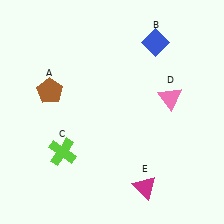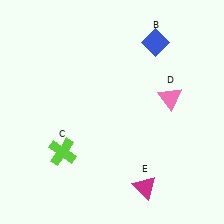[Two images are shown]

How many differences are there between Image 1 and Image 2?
There is 1 difference between the two images.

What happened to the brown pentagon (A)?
The brown pentagon (A) was removed in Image 2. It was in the top-left area of Image 1.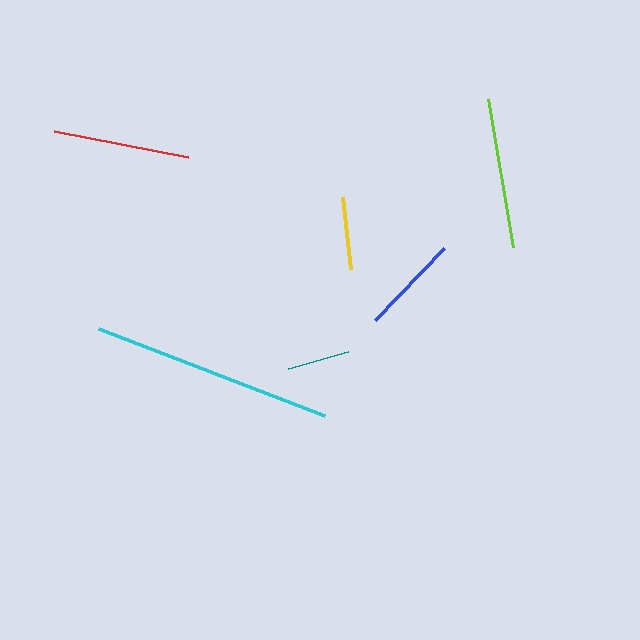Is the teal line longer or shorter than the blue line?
The blue line is longer than the teal line.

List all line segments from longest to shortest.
From longest to shortest: cyan, lime, red, blue, yellow, teal.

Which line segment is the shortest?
The teal line is the shortest at approximately 63 pixels.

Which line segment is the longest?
The cyan line is the longest at approximately 242 pixels.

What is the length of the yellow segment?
The yellow segment is approximately 72 pixels long.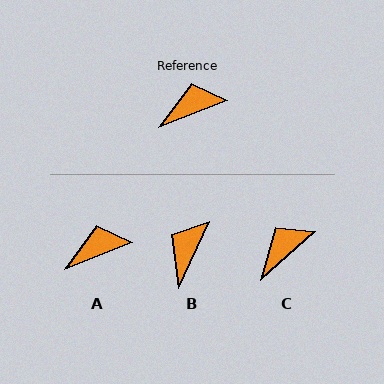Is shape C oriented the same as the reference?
No, it is off by about 20 degrees.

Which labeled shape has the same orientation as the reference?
A.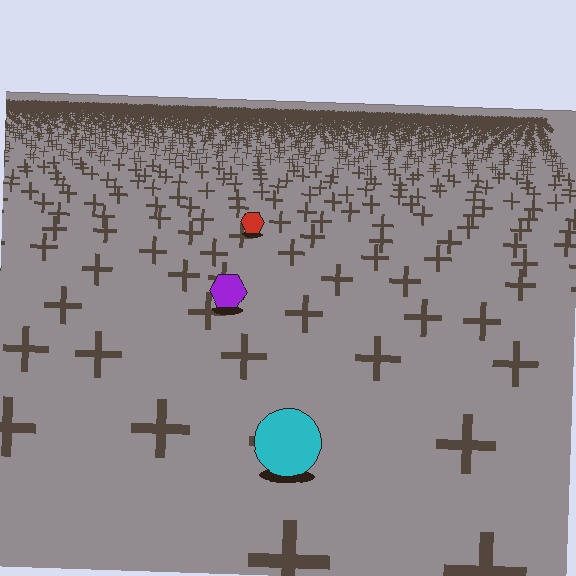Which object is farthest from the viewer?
The red hexagon is farthest from the viewer. It appears smaller and the ground texture around it is denser.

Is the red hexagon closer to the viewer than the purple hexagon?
No. The purple hexagon is closer — you can tell from the texture gradient: the ground texture is coarser near it.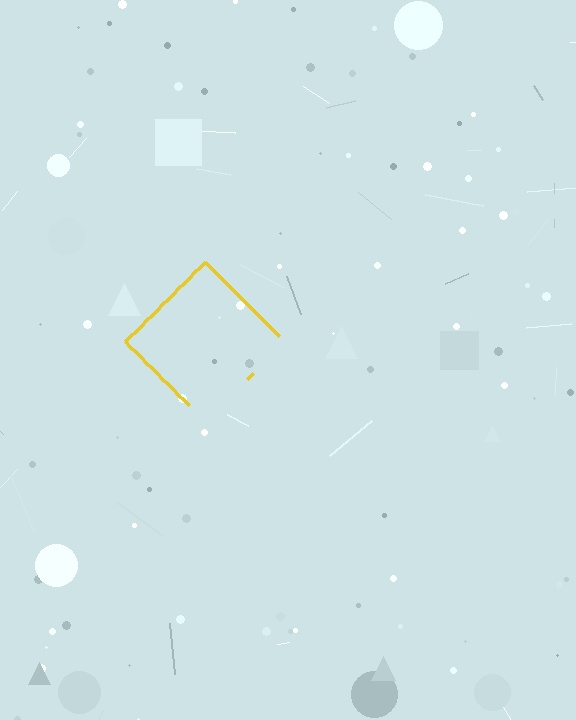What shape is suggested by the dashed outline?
The dashed outline suggests a diamond.